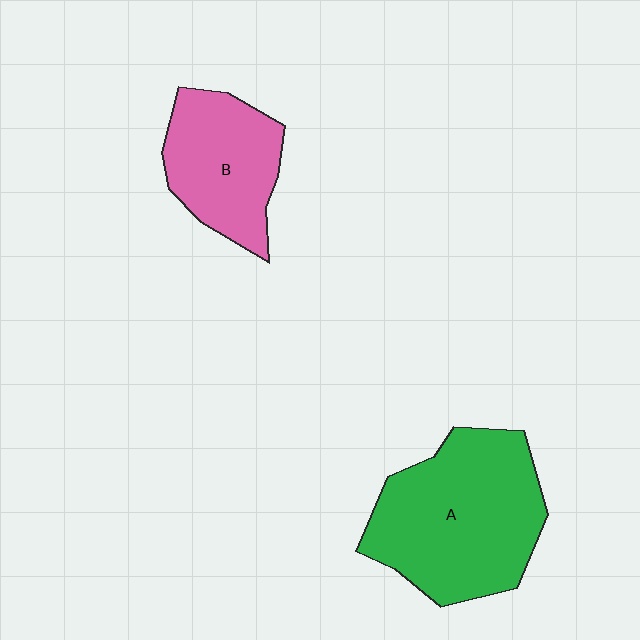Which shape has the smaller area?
Shape B (pink).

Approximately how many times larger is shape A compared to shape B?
Approximately 1.6 times.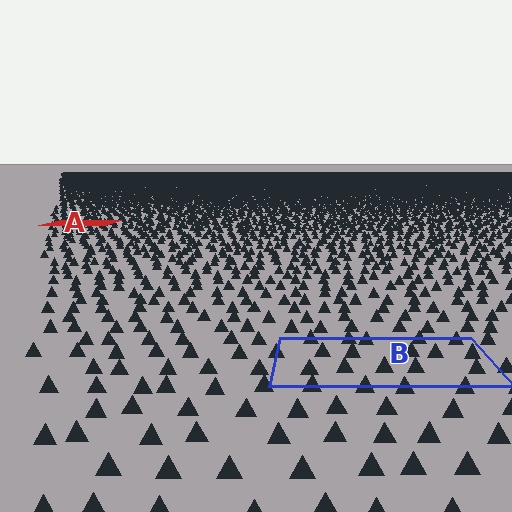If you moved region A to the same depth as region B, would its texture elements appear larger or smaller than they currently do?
They would appear larger. At a closer depth, the same texture elements are projected at a bigger on-screen size.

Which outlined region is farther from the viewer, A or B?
Region A is farther from the viewer — the texture elements inside it appear smaller and more densely packed.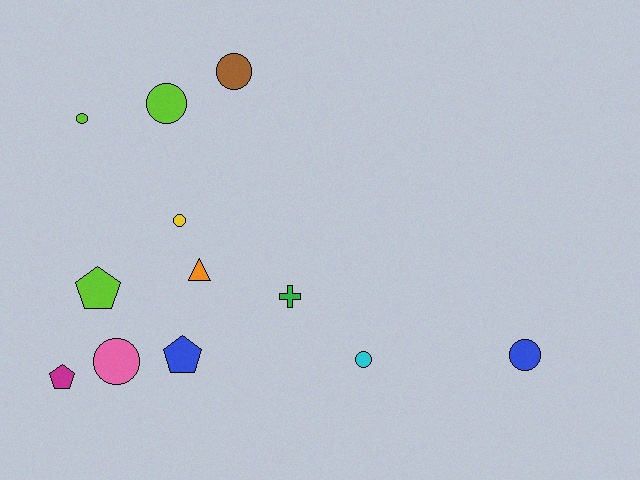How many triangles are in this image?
There is 1 triangle.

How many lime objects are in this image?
There are 3 lime objects.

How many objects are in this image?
There are 12 objects.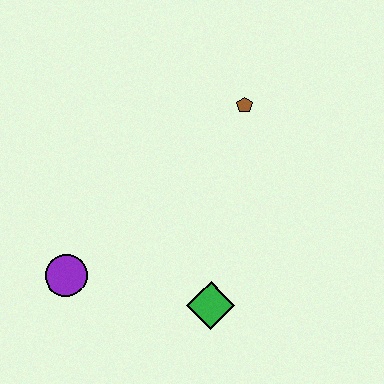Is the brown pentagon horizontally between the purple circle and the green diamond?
No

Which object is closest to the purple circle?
The green diamond is closest to the purple circle.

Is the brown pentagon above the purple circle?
Yes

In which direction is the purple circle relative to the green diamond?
The purple circle is to the left of the green diamond.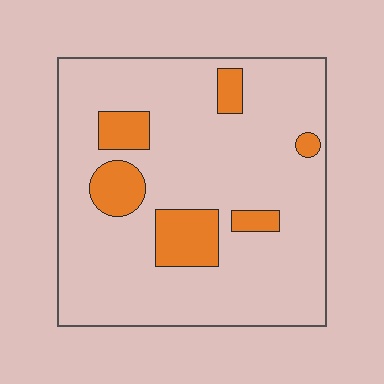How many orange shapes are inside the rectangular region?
6.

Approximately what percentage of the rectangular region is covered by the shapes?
Approximately 15%.